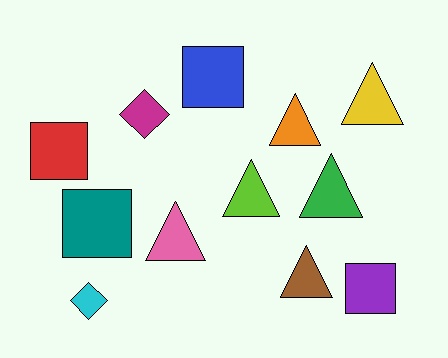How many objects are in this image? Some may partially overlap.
There are 12 objects.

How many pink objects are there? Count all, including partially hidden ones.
There is 1 pink object.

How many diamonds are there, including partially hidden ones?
There are 2 diamonds.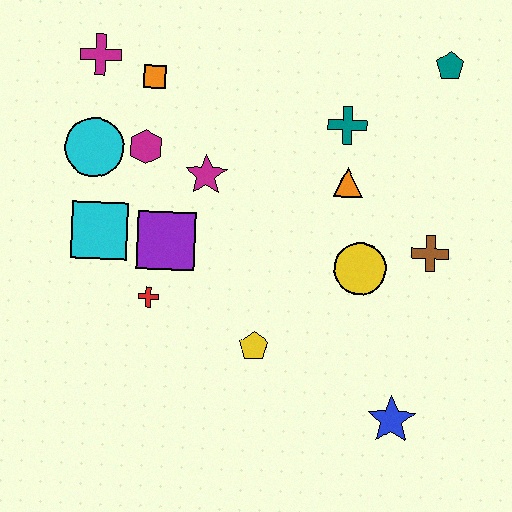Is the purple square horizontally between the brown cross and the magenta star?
No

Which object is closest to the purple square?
The red cross is closest to the purple square.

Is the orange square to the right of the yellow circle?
No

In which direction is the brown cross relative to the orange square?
The brown cross is to the right of the orange square.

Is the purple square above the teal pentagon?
No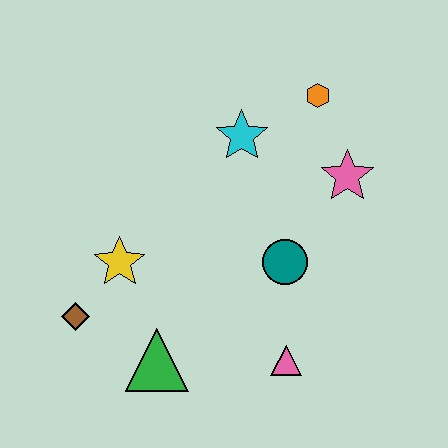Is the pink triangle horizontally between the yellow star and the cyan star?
No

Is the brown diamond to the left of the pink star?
Yes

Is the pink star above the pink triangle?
Yes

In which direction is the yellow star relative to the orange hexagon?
The yellow star is to the left of the orange hexagon.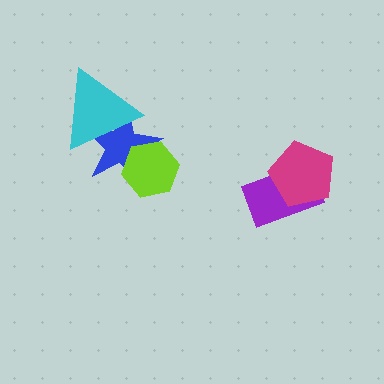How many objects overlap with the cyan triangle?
1 object overlaps with the cyan triangle.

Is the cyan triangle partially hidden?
No, no other shape covers it.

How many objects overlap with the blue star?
2 objects overlap with the blue star.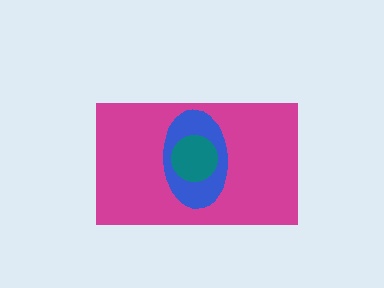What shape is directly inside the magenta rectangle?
The blue ellipse.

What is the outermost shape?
The magenta rectangle.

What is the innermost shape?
The teal circle.